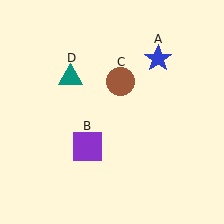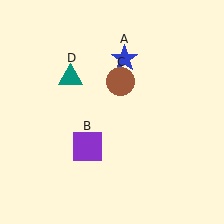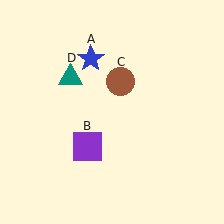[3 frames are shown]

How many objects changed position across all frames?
1 object changed position: blue star (object A).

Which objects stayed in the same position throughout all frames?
Purple square (object B) and brown circle (object C) and teal triangle (object D) remained stationary.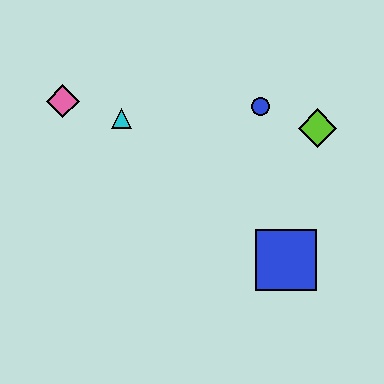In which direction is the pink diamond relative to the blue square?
The pink diamond is to the left of the blue square.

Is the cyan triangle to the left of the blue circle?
Yes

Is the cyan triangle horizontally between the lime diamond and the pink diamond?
Yes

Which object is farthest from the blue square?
The pink diamond is farthest from the blue square.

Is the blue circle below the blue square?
No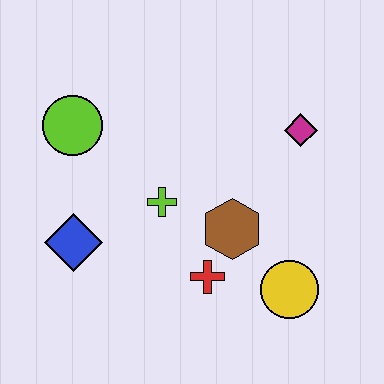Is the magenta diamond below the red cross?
No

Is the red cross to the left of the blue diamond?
No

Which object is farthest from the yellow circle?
The lime circle is farthest from the yellow circle.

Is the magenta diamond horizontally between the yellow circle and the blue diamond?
No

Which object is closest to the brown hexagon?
The red cross is closest to the brown hexagon.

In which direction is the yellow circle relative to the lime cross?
The yellow circle is to the right of the lime cross.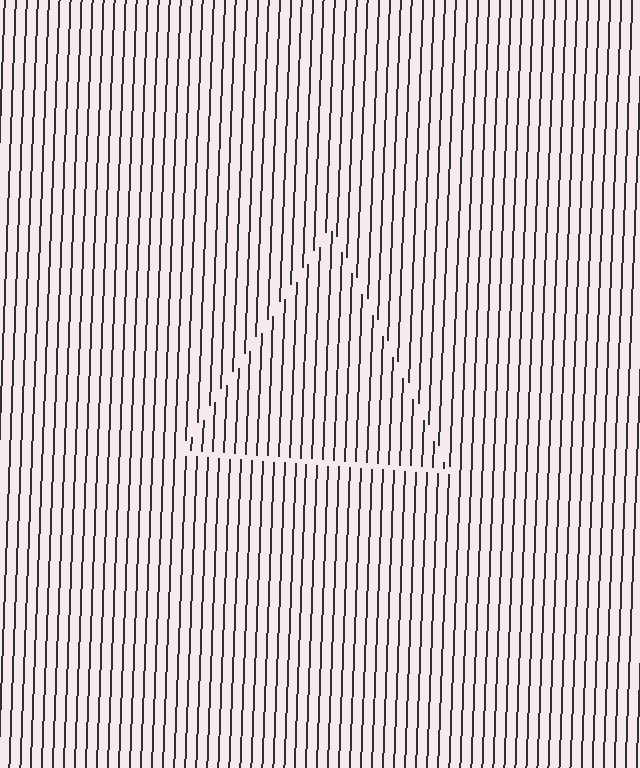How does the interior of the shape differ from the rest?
The interior of the shape contains the same grating, shifted by half a period — the contour is defined by the phase discontinuity where line-ends from the inner and outer gratings abut.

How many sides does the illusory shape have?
3 sides — the line-ends trace a triangle.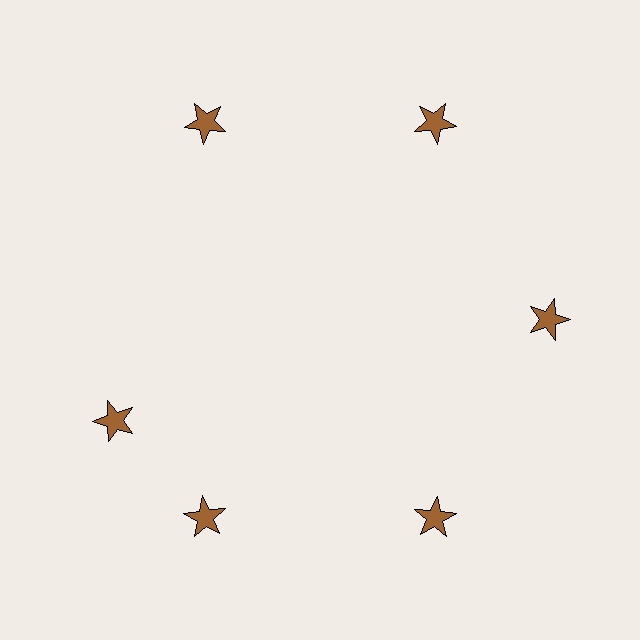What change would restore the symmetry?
The symmetry would be restored by rotating it back into even spacing with its neighbors so that all 6 stars sit at equal angles and equal distance from the center.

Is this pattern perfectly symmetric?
No. The 6 brown stars are arranged in a ring, but one element near the 9 o'clock position is rotated out of alignment along the ring, breaking the 6-fold rotational symmetry.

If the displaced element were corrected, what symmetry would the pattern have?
It would have 6-fold rotational symmetry — the pattern would map onto itself every 60 degrees.